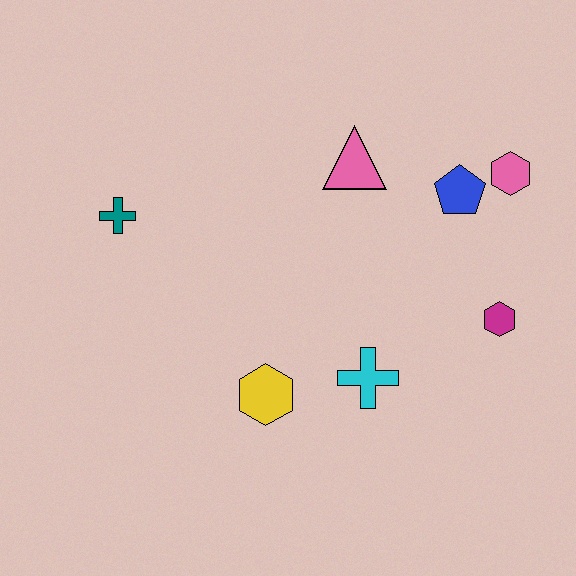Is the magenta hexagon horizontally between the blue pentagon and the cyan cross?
No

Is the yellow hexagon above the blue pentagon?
No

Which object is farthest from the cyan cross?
The teal cross is farthest from the cyan cross.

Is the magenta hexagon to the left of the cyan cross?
No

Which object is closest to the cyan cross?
The yellow hexagon is closest to the cyan cross.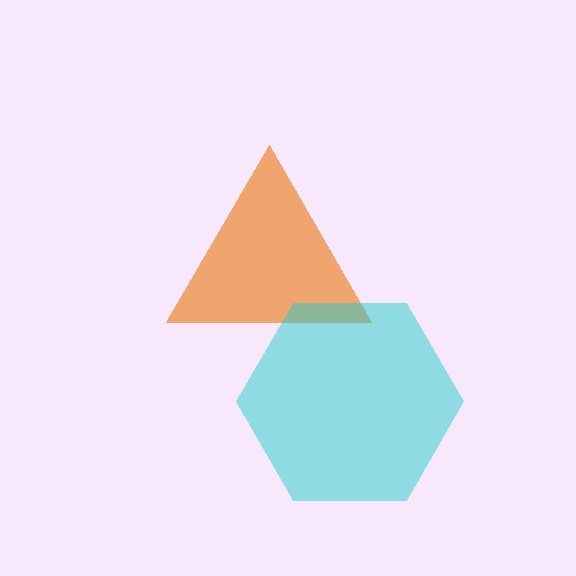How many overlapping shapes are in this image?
There are 2 overlapping shapes in the image.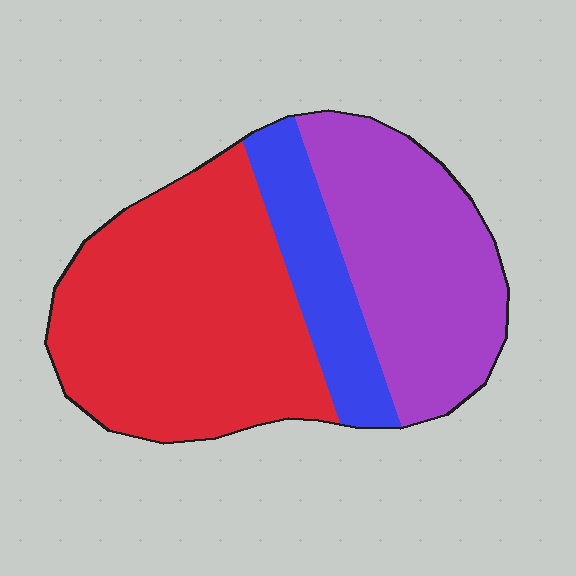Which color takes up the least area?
Blue, at roughly 15%.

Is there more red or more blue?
Red.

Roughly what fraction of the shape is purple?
Purple takes up between a quarter and a half of the shape.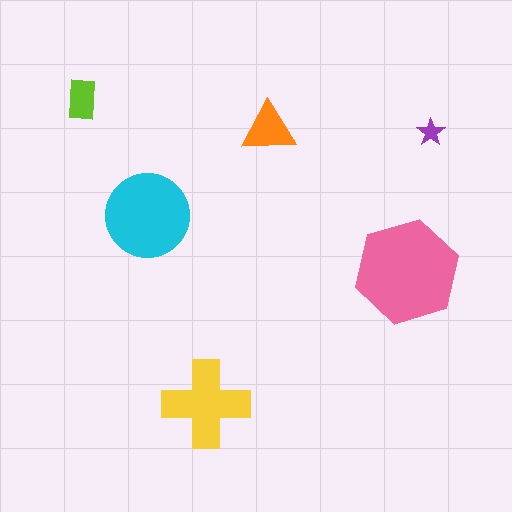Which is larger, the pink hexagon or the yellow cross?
The pink hexagon.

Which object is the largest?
The pink hexagon.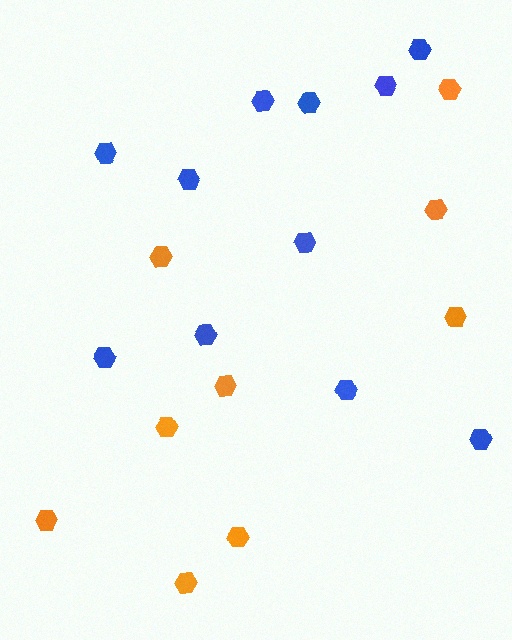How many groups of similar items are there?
There are 2 groups: one group of orange hexagons (9) and one group of blue hexagons (11).